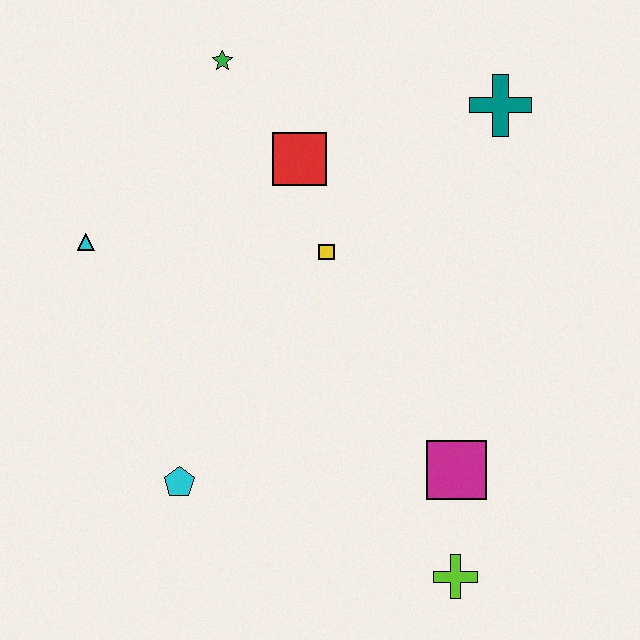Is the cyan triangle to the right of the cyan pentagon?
No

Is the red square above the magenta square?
Yes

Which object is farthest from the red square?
The lime cross is farthest from the red square.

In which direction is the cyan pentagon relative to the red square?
The cyan pentagon is below the red square.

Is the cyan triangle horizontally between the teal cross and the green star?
No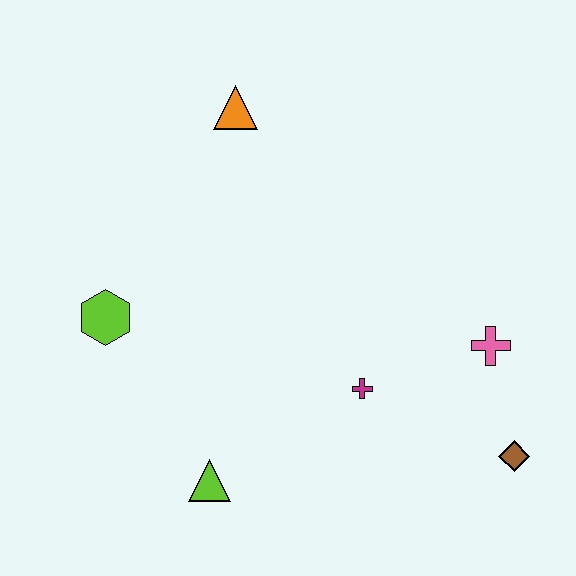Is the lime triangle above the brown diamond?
No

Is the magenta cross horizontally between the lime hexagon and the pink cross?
Yes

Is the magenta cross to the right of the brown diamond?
No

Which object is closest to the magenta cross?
The pink cross is closest to the magenta cross.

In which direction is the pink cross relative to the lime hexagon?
The pink cross is to the right of the lime hexagon.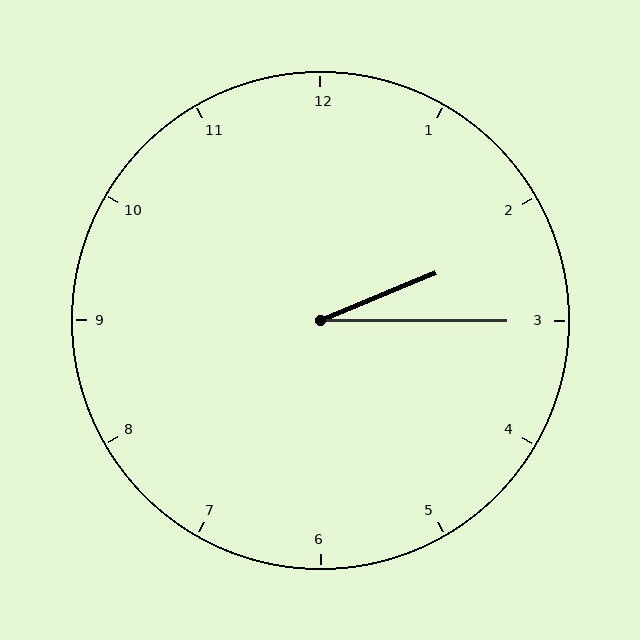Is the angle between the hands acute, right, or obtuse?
It is acute.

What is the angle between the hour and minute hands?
Approximately 22 degrees.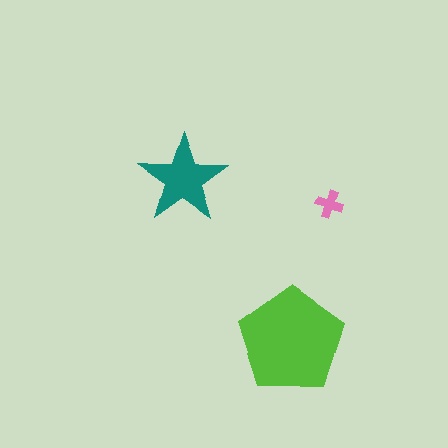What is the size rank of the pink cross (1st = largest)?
3rd.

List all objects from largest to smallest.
The lime pentagon, the teal star, the pink cross.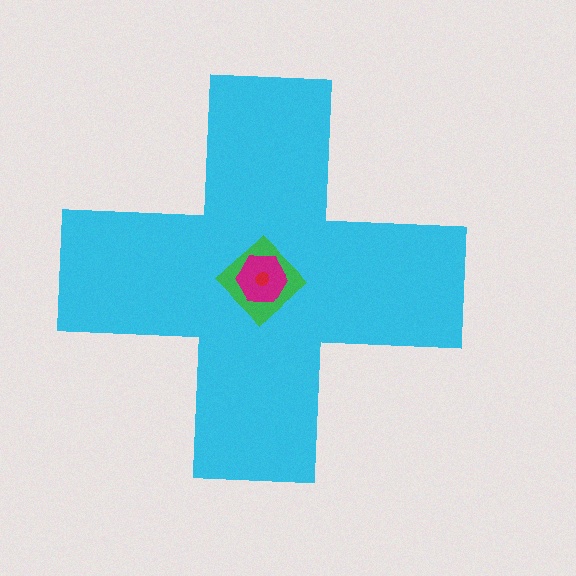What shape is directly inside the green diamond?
The magenta hexagon.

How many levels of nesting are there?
4.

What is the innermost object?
The red circle.